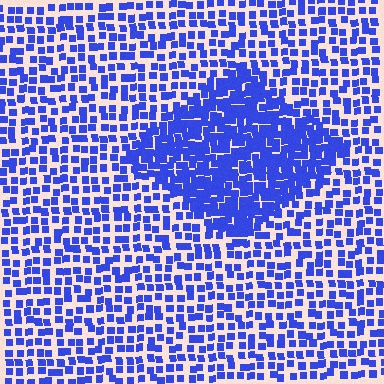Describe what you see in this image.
The image contains small blue elements arranged at two different densities. A diamond-shaped region is visible where the elements are more densely packed than the surrounding area.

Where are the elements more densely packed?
The elements are more densely packed inside the diamond boundary.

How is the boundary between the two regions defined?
The boundary is defined by a change in element density (approximately 2.1x ratio). All elements are the same color, size, and shape.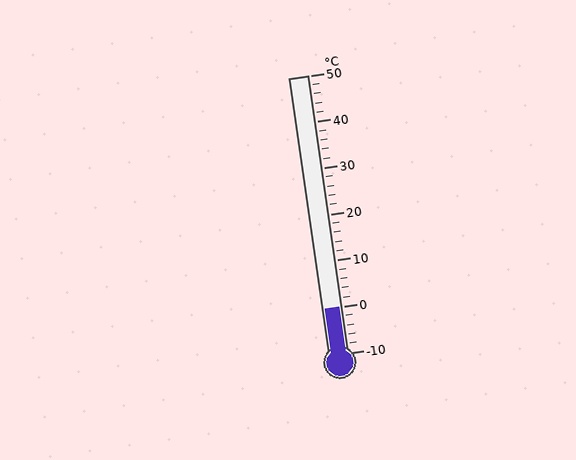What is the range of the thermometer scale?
The thermometer scale ranges from -10°C to 50°C.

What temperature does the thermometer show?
The thermometer shows approximately 0°C.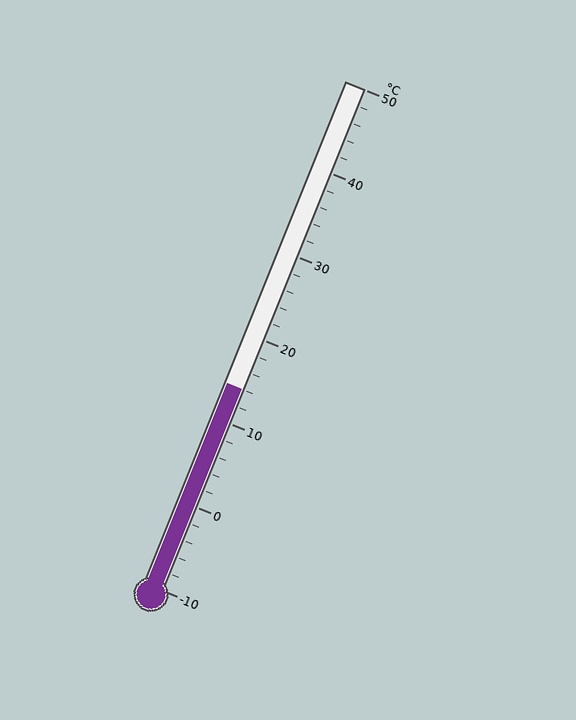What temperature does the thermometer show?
The thermometer shows approximately 14°C.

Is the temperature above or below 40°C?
The temperature is below 40°C.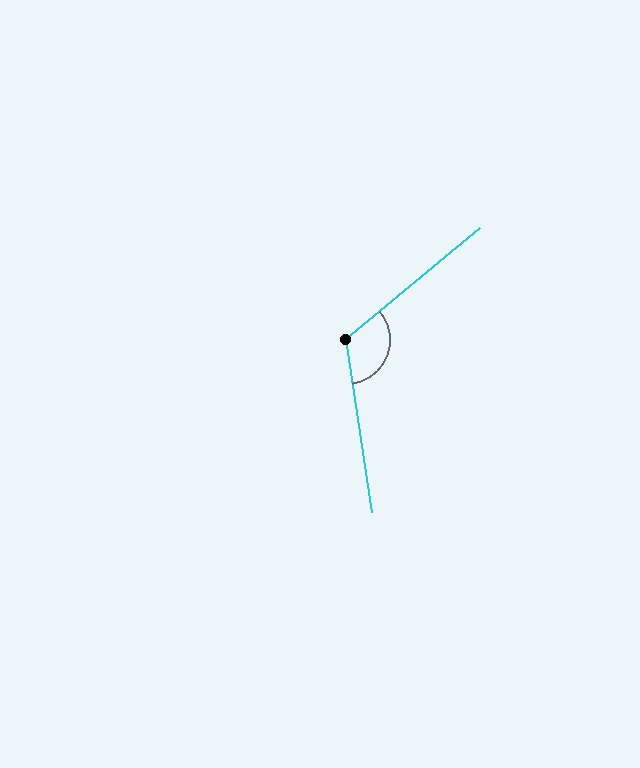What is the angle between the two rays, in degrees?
Approximately 121 degrees.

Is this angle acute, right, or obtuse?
It is obtuse.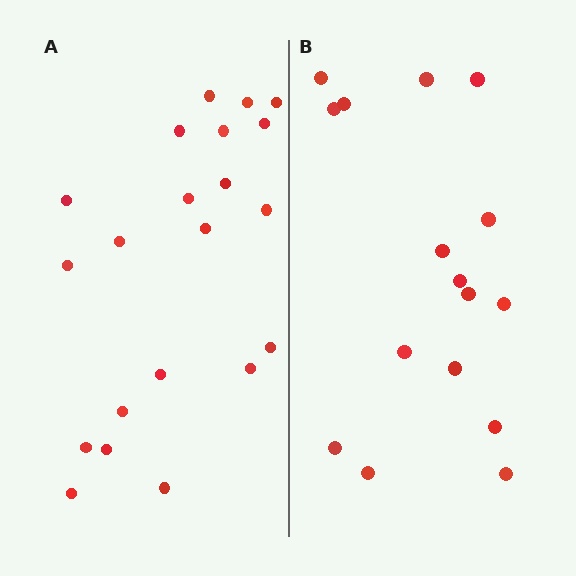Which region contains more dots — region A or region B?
Region A (the left region) has more dots.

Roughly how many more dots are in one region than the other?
Region A has about 5 more dots than region B.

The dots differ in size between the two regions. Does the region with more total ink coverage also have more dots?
No. Region B has more total ink coverage because its dots are larger, but region A actually contains more individual dots. Total area can be misleading — the number of items is what matters here.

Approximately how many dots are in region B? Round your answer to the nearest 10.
About 20 dots. (The exact count is 16, which rounds to 20.)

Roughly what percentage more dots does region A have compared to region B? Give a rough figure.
About 30% more.